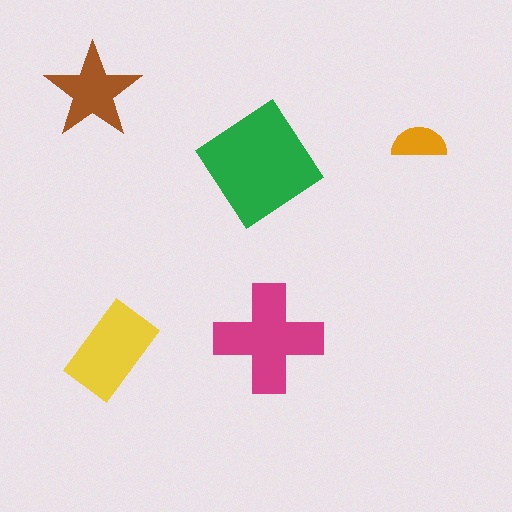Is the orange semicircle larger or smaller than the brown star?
Smaller.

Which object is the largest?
The green diamond.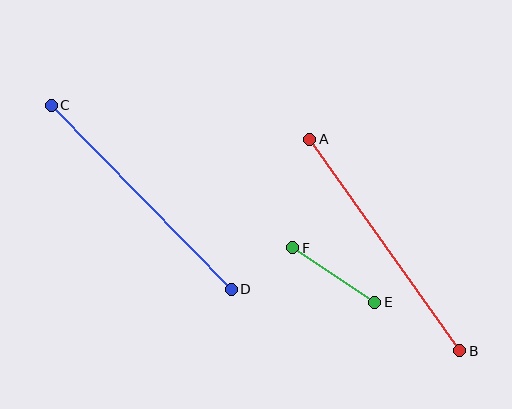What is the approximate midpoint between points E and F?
The midpoint is at approximately (334, 275) pixels.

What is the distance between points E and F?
The distance is approximately 98 pixels.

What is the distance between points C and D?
The distance is approximately 257 pixels.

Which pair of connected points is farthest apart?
Points A and B are farthest apart.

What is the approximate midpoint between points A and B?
The midpoint is at approximately (385, 245) pixels.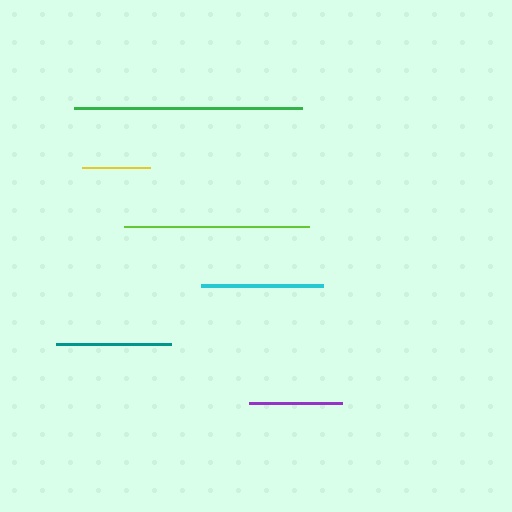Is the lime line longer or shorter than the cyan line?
The lime line is longer than the cyan line.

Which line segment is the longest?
The green line is the longest at approximately 228 pixels.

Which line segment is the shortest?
The yellow line is the shortest at approximately 69 pixels.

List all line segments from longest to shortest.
From longest to shortest: green, lime, cyan, teal, purple, yellow.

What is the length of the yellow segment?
The yellow segment is approximately 69 pixels long.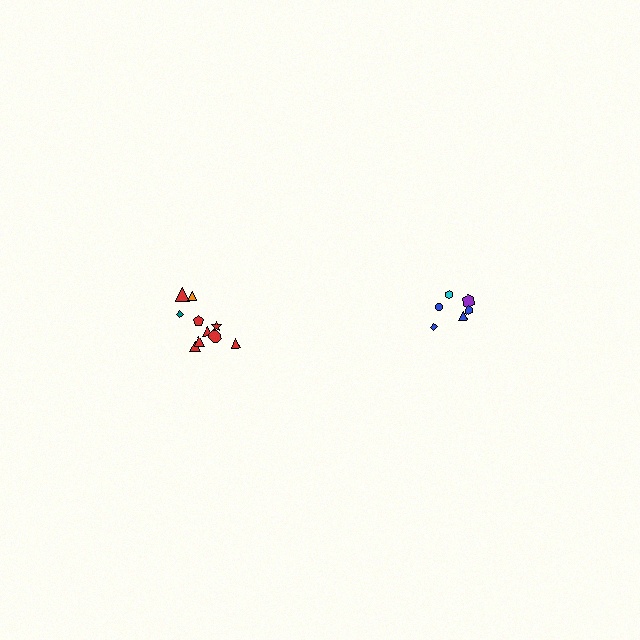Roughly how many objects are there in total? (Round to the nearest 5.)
Roughly 15 objects in total.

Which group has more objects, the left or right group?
The left group.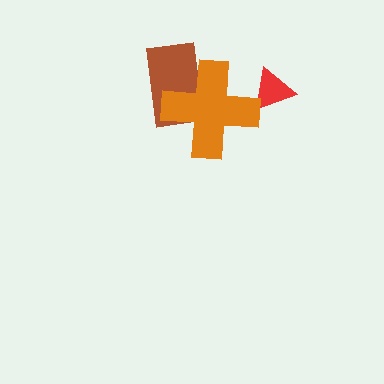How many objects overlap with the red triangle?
1 object overlaps with the red triangle.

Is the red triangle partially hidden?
Yes, it is partially covered by another shape.